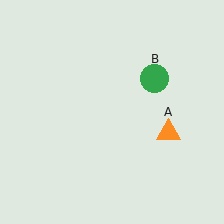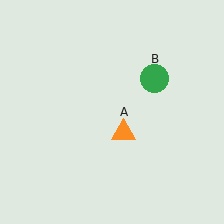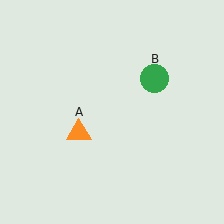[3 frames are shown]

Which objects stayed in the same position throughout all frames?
Green circle (object B) remained stationary.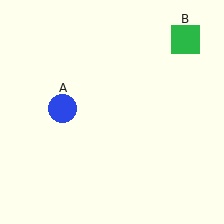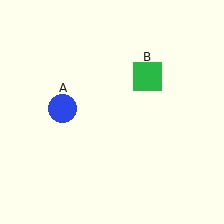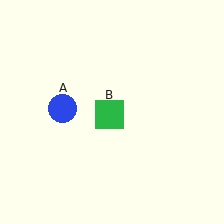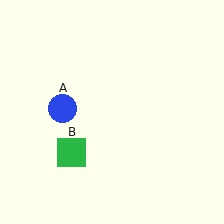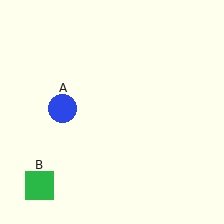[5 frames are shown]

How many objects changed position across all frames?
1 object changed position: green square (object B).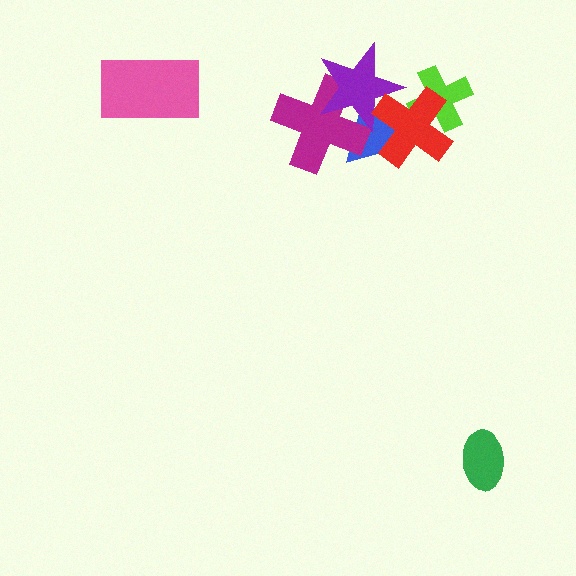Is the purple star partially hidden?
Yes, it is partially covered by another shape.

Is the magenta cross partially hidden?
Yes, it is partially covered by another shape.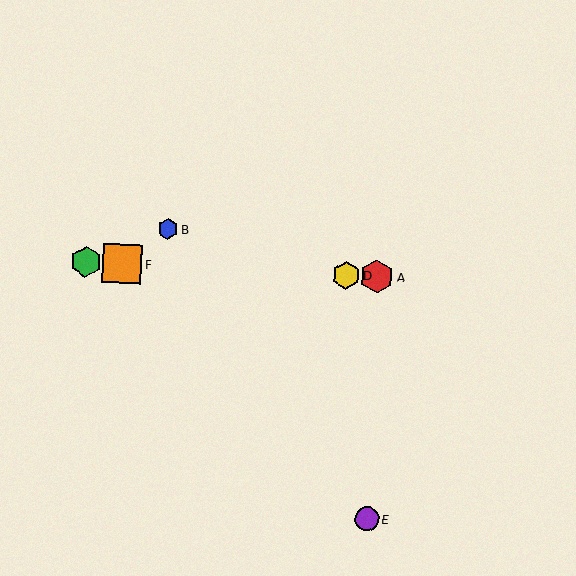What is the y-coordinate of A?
Object A is at y≈276.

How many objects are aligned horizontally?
4 objects (A, C, D, F) are aligned horizontally.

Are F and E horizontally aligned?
No, F is at y≈264 and E is at y≈519.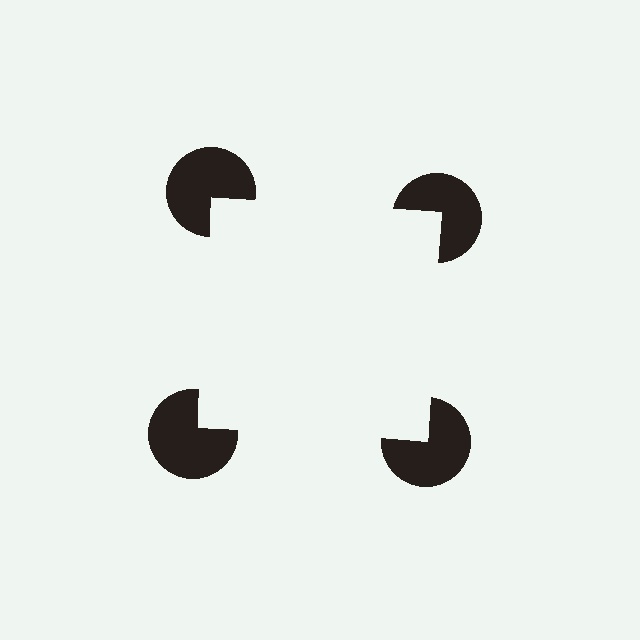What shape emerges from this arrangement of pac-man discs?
An illusory square — its edges are inferred from the aligned wedge cuts in the pac-man discs, not physically drawn.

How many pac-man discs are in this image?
There are 4 — one at each vertex of the illusory square.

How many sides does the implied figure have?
4 sides.